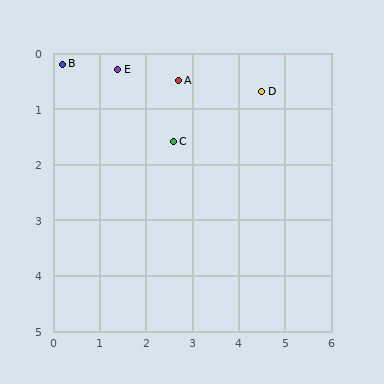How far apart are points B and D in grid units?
Points B and D are about 4.3 grid units apart.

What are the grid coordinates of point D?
Point D is at approximately (4.5, 0.7).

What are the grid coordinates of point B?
Point B is at approximately (0.2, 0.2).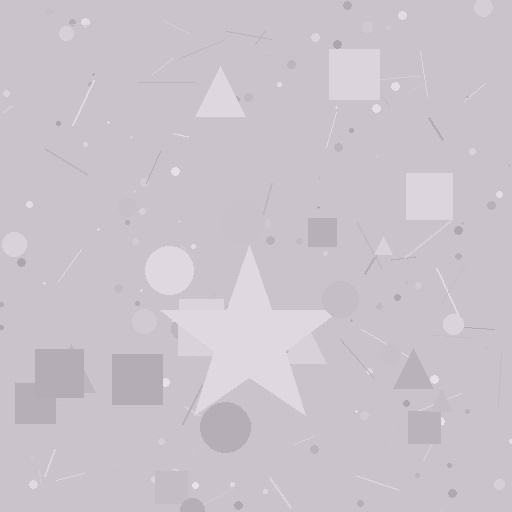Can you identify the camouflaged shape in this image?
The camouflaged shape is a star.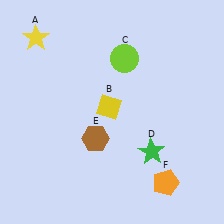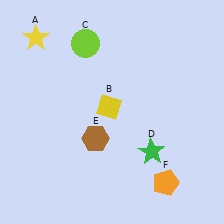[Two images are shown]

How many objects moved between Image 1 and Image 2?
1 object moved between the two images.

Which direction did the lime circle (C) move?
The lime circle (C) moved left.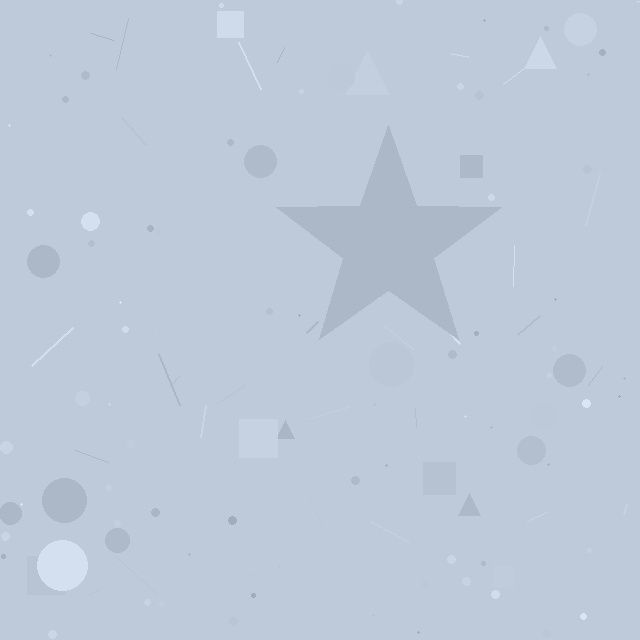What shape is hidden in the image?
A star is hidden in the image.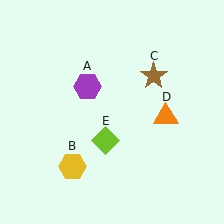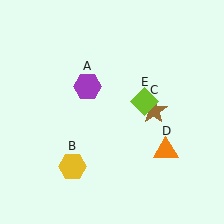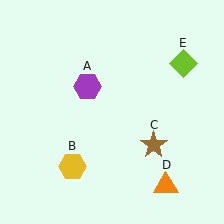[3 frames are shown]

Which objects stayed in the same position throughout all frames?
Purple hexagon (object A) and yellow hexagon (object B) remained stationary.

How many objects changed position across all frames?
3 objects changed position: brown star (object C), orange triangle (object D), lime diamond (object E).